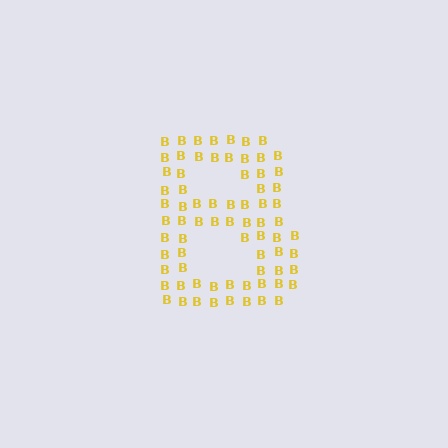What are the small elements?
The small elements are letter B's.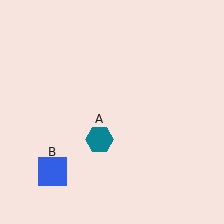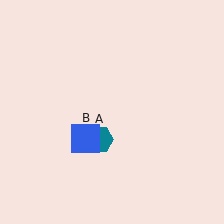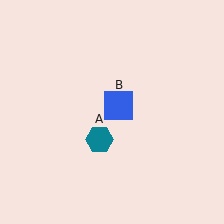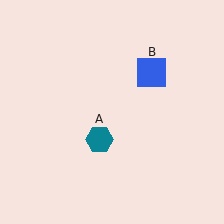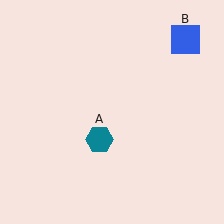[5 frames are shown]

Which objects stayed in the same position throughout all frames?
Teal hexagon (object A) remained stationary.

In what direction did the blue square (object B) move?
The blue square (object B) moved up and to the right.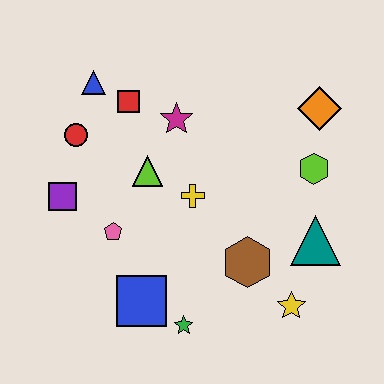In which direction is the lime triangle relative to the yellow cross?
The lime triangle is to the left of the yellow cross.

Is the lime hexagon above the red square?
No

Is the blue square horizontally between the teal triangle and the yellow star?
No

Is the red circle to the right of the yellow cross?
No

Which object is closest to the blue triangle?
The red square is closest to the blue triangle.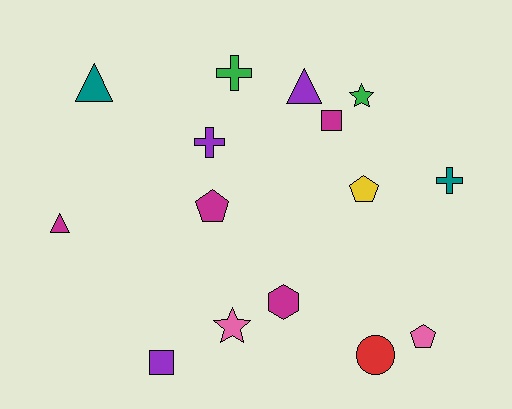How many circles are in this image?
There is 1 circle.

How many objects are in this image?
There are 15 objects.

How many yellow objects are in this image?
There is 1 yellow object.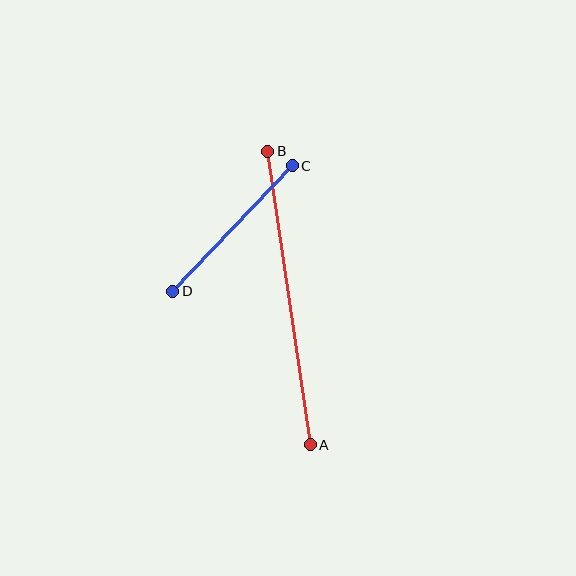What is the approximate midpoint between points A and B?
The midpoint is at approximately (289, 298) pixels.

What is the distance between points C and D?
The distance is approximately 173 pixels.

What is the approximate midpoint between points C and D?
The midpoint is at approximately (233, 229) pixels.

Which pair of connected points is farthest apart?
Points A and B are farthest apart.